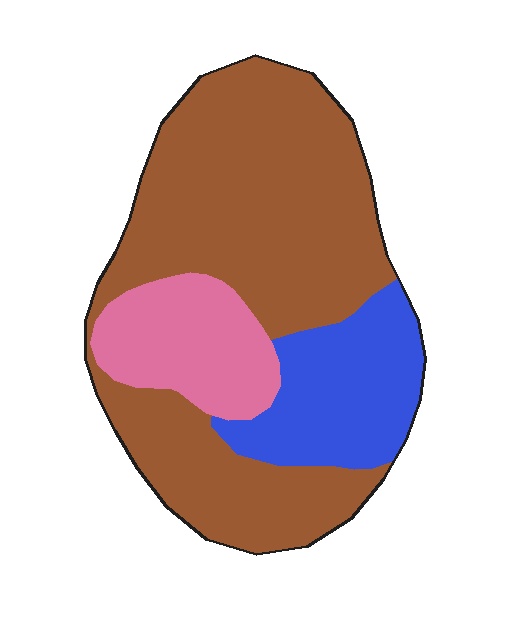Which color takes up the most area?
Brown, at roughly 65%.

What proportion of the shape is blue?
Blue covers around 20% of the shape.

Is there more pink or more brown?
Brown.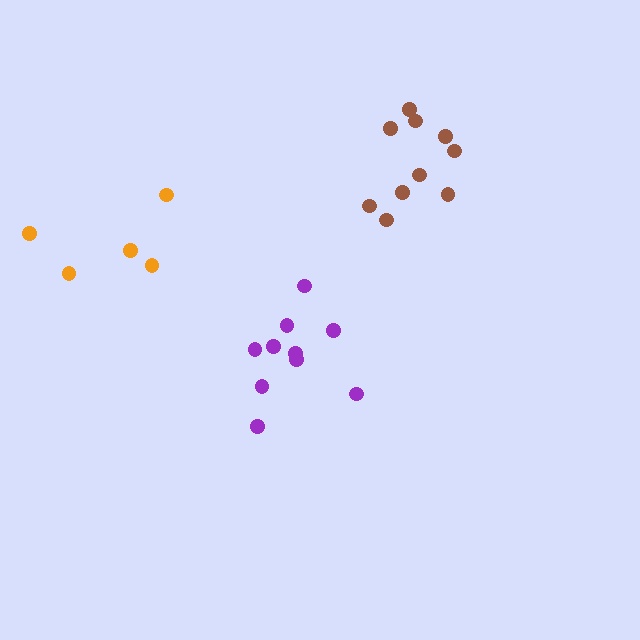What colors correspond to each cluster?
The clusters are colored: purple, brown, orange.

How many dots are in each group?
Group 1: 10 dots, Group 2: 10 dots, Group 3: 5 dots (25 total).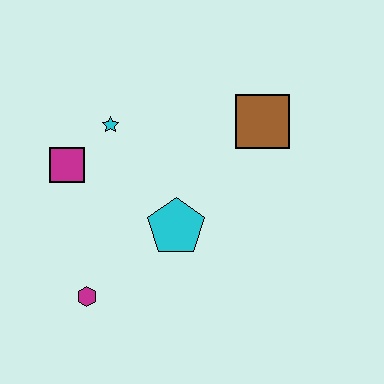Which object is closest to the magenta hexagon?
The cyan pentagon is closest to the magenta hexagon.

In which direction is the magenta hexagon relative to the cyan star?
The magenta hexagon is below the cyan star.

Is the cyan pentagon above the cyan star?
No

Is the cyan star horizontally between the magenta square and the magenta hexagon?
No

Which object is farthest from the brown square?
The magenta hexagon is farthest from the brown square.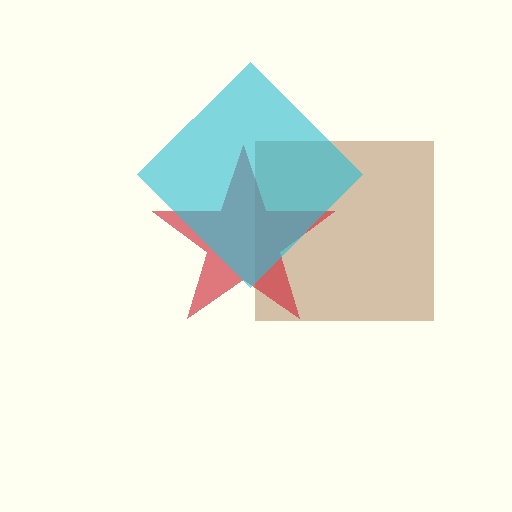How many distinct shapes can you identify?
There are 3 distinct shapes: a brown square, a red star, a cyan diamond.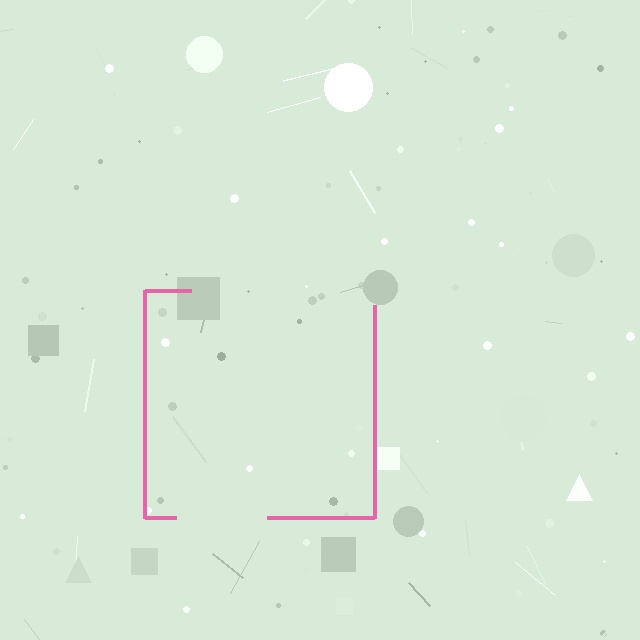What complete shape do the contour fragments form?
The contour fragments form a square.